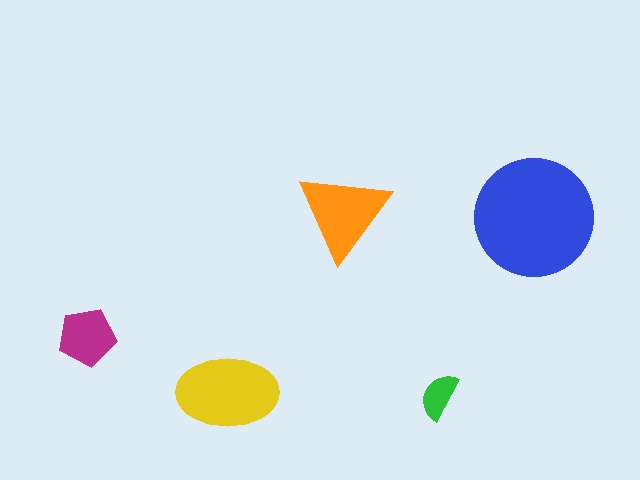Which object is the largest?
The blue circle.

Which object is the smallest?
The green semicircle.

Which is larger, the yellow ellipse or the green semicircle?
The yellow ellipse.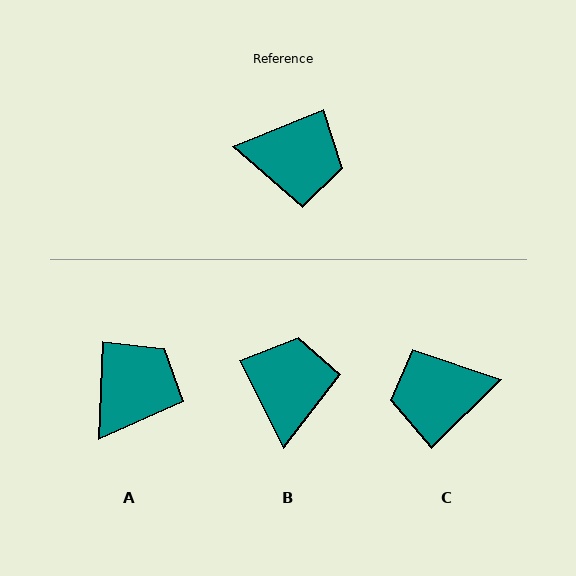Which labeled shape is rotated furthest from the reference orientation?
C, about 157 degrees away.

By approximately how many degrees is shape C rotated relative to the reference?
Approximately 157 degrees clockwise.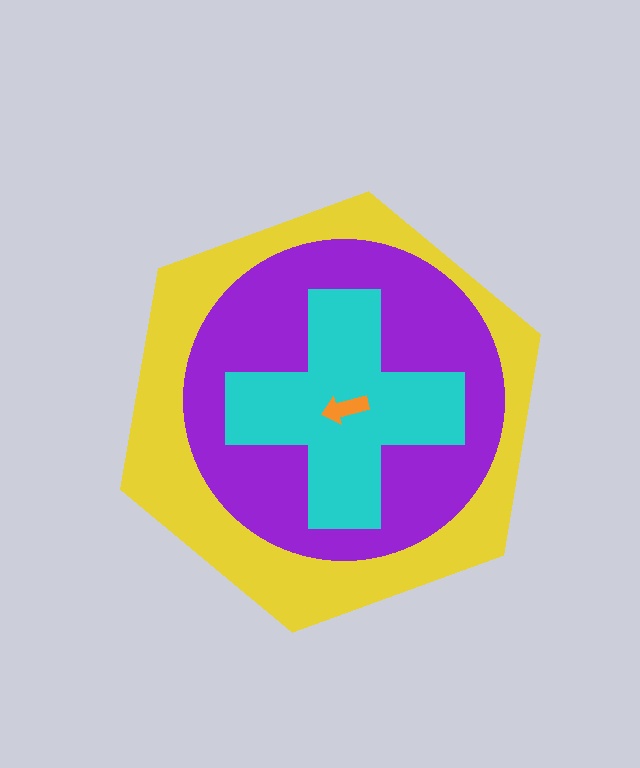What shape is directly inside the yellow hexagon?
The purple circle.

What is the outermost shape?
The yellow hexagon.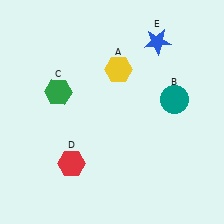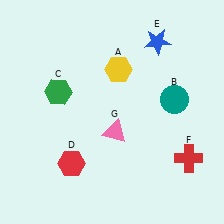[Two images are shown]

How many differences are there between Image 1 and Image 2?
There are 2 differences between the two images.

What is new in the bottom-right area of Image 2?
A red cross (F) was added in the bottom-right area of Image 2.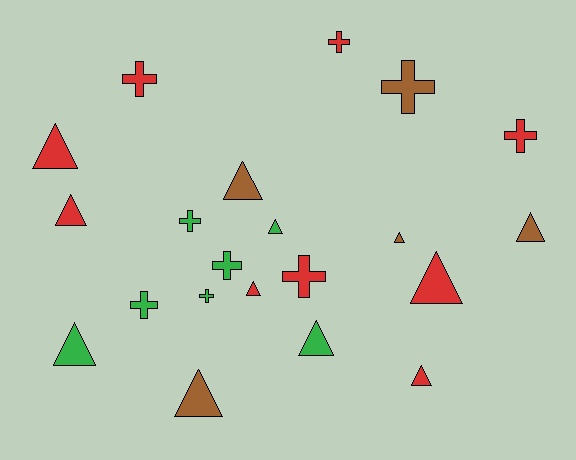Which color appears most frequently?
Red, with 9 objects.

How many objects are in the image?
There are 21 objects.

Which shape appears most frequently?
Triangle, with 12 objects.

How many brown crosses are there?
There is 1 brown cross.